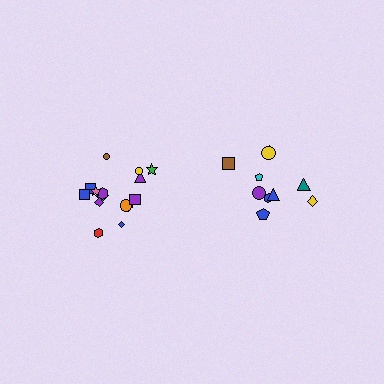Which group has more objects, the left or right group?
The left group.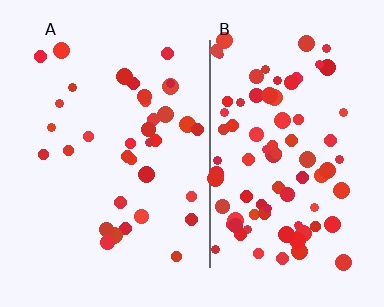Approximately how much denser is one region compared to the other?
Approximately 2.3× — region B over region A.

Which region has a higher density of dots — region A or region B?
B (the right).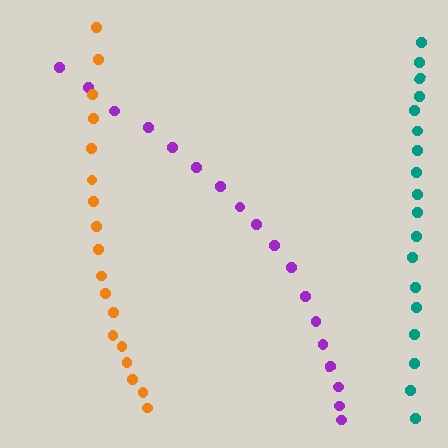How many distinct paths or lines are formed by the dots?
There are 3 distinct paths.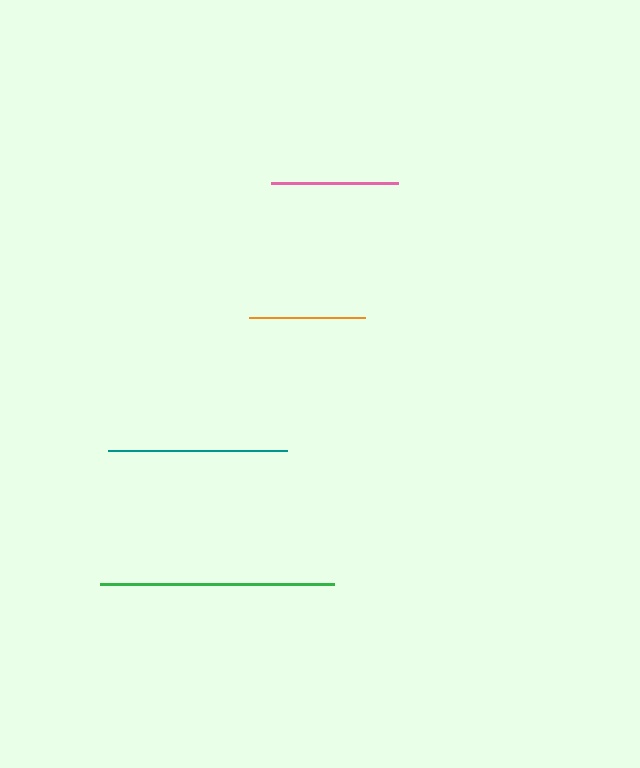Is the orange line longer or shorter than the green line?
The green line is longer than the orange line.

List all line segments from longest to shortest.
From longest to shortest: green, teal, pink, orange.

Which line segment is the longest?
The green line is the longest at approximately 235 pixels.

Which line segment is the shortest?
The orange line is the shortest at approximately 116 pixels.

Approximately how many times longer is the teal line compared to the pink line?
The teal line is approximately 1.4 times the length of the pink line.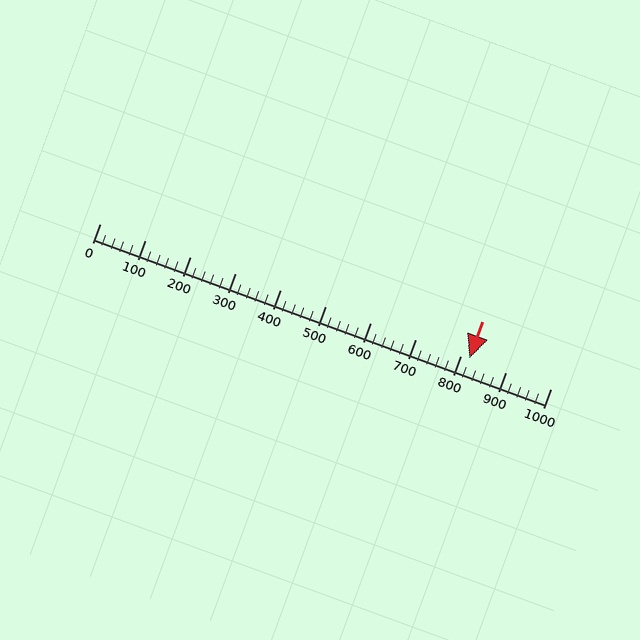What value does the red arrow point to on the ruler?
The red arrow points to approximately 820.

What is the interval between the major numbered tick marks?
The major tick marks are spaced 100 units apart.